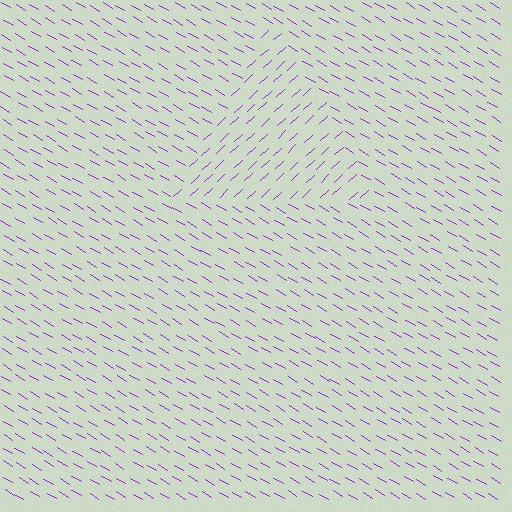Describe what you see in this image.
The image is filled with small purple line segments. A triangle region in the image has lines oriented differently from the surrounding lines, creating a visible texture boundary.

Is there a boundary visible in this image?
Yes, there is a texture boundary formed by a change in line orientation.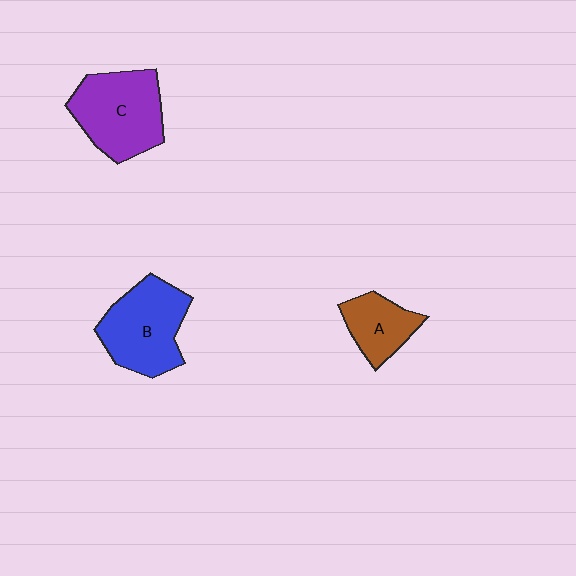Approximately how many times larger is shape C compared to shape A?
Approximately 1.8 times.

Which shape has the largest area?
Shape C (purple).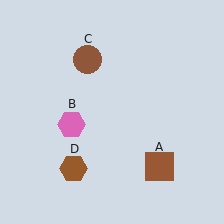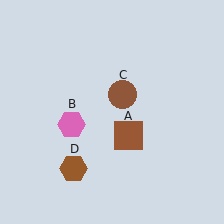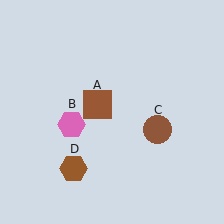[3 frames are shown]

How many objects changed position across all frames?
2 objects changed position: brown square (object A), brown circle (object C).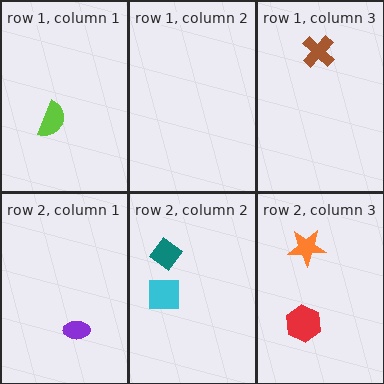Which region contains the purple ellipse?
The row 2, column 1 region.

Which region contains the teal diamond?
The row 2, column 2 region.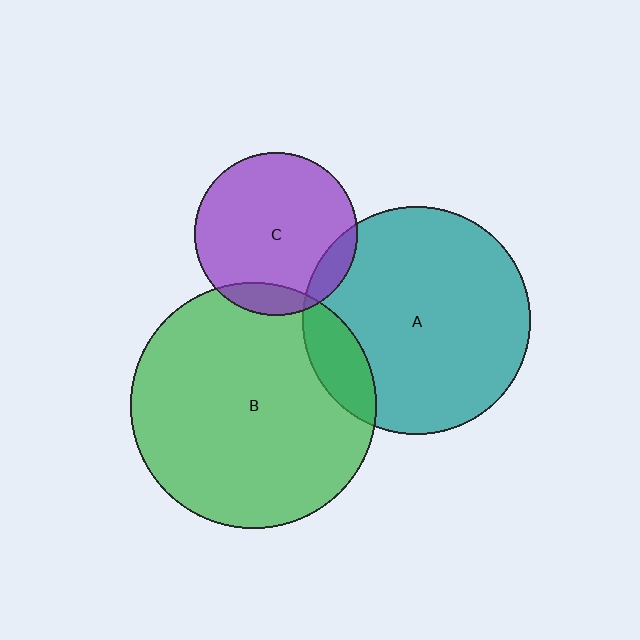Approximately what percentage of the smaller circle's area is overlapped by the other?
Approximately 15%.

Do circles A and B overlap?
Yes.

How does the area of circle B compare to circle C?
Approximately 2.3 times.